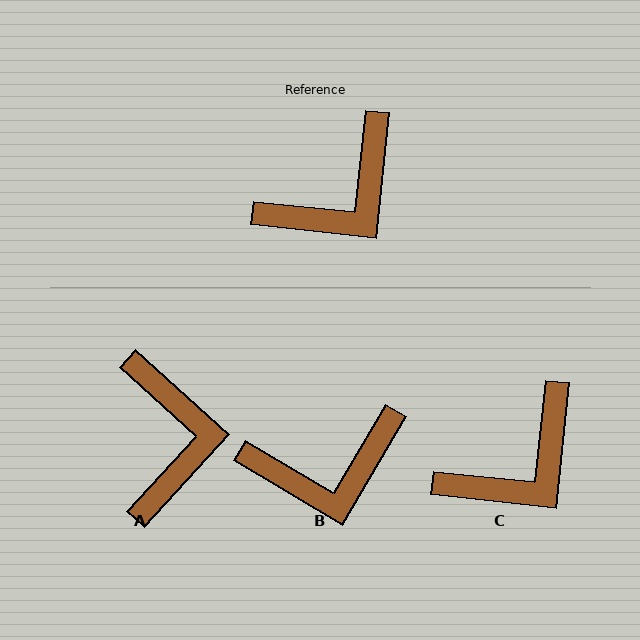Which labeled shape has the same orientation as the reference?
C.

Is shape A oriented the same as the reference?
No, it is off by about 54 degrees.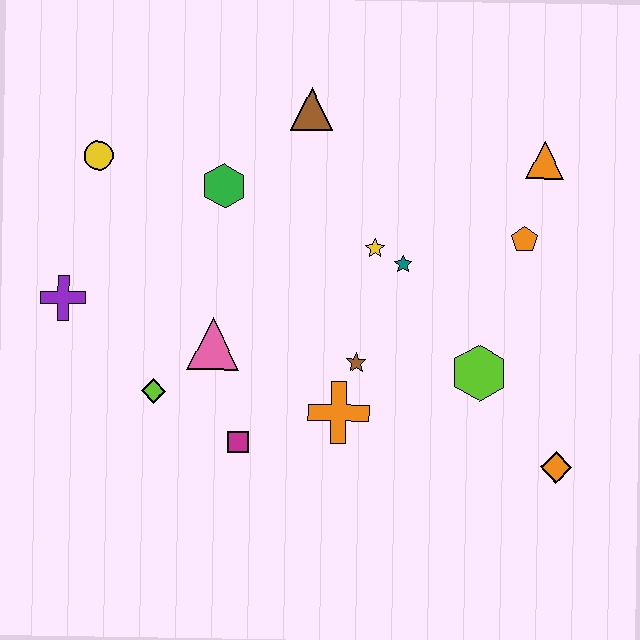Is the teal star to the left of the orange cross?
No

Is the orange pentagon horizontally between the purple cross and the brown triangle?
No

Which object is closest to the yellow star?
The teal star is closest to the yellow star.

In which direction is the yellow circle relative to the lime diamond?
The yellow circle is above the lime diamond.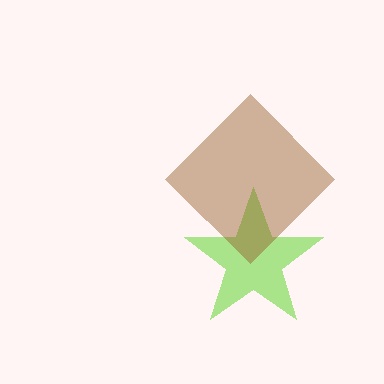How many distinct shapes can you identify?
There are 2 distinct shapes: a lime star, a brown diamond.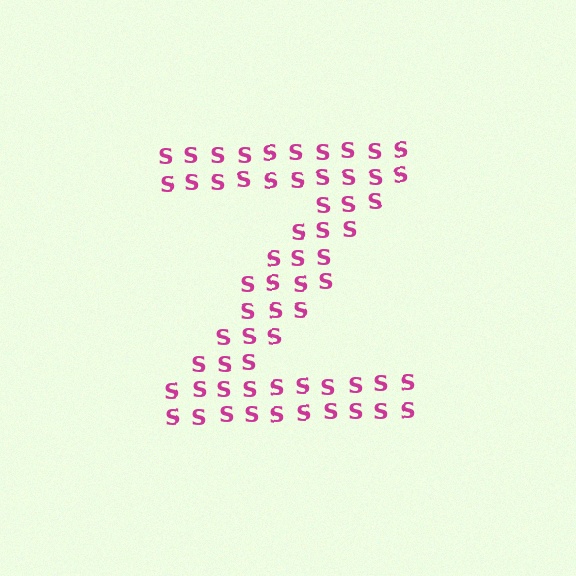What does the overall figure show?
The overall figure shows the letter Z.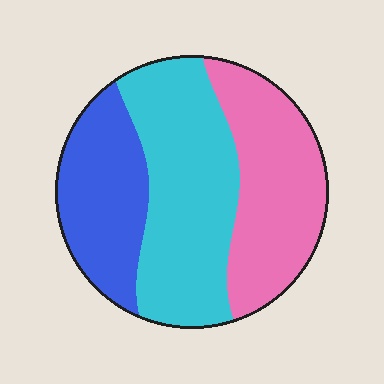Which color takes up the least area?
Blue, at roughly 25%.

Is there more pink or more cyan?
Cyan.